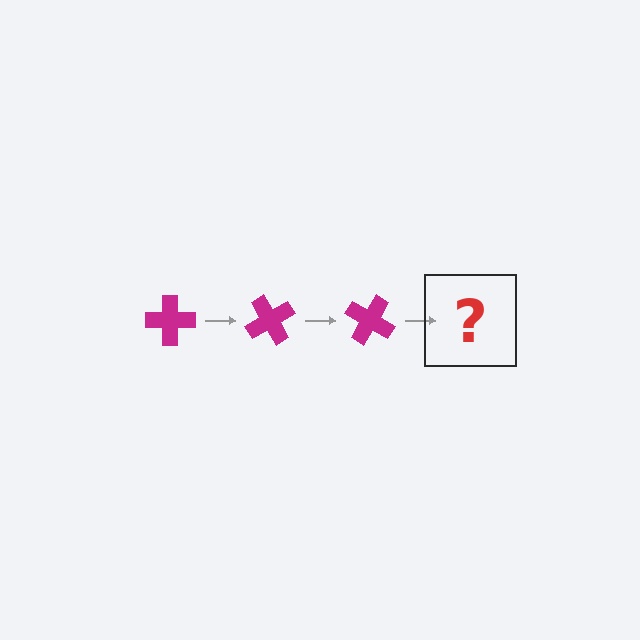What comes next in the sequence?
The next element should be a magenta cross rotated 180 degrees.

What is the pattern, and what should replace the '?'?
The pattern is that the cross rotates 60 degrees each step. The '?' should be a magenta cross rotated 180 degrees.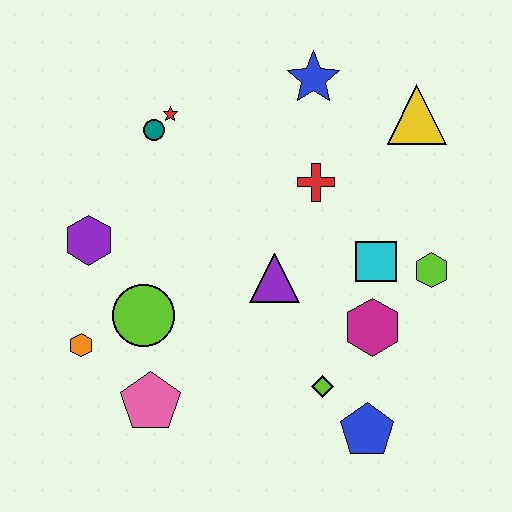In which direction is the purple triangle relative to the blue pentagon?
The purple triangle is above the blue pentagon.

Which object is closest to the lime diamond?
The blue pentagon is closest to the lime diamond.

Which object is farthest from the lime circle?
The yellow triangle is farthest from the lime circle.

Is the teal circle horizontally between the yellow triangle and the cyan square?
No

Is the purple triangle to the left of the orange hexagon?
No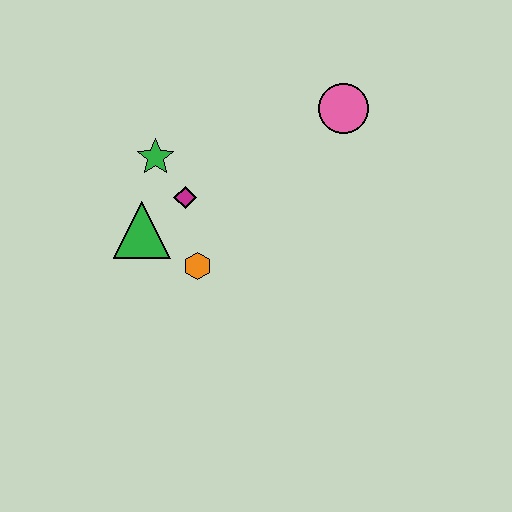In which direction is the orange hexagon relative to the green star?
The orange hexagon is below the green star.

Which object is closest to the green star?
The magenta diamond is closest to the green star.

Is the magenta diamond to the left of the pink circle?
Yes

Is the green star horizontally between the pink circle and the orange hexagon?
No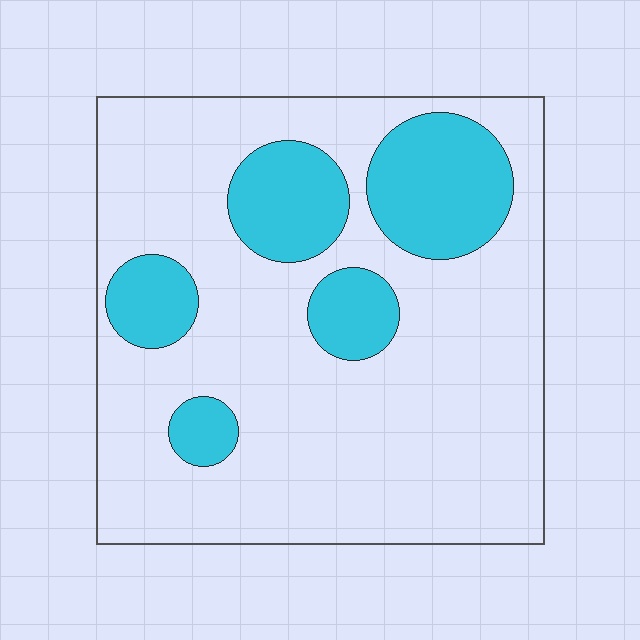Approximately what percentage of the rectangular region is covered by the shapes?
Approximately 25%.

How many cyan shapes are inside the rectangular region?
5.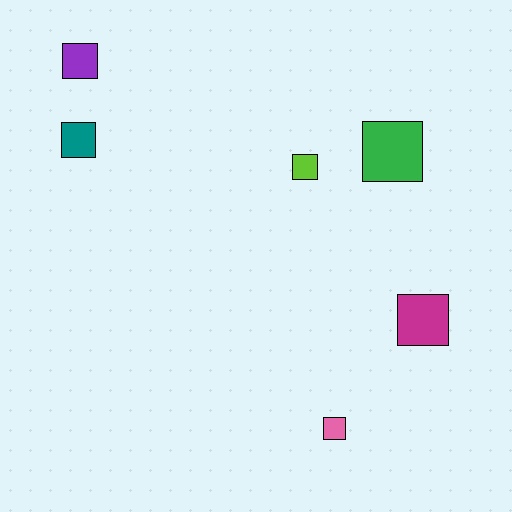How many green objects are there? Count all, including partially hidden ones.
There is 1 green object.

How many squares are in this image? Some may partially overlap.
There are 6 squares.